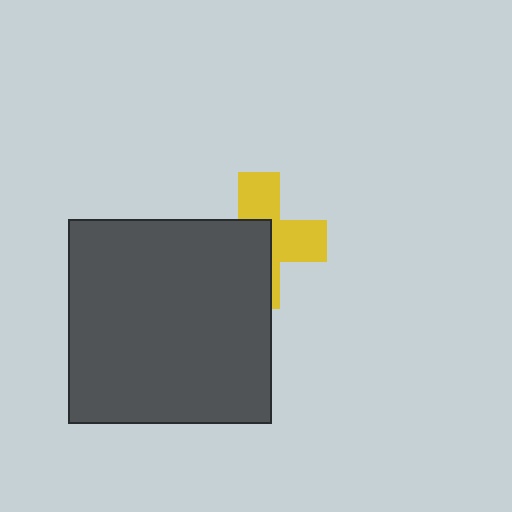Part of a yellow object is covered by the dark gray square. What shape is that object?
It is a cross.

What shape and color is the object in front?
The object in front is a dark gray square.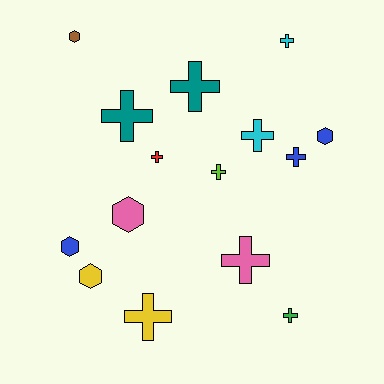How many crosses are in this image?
There are 10 crosses.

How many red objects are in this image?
There is 1 red object.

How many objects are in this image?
There are 15 objects.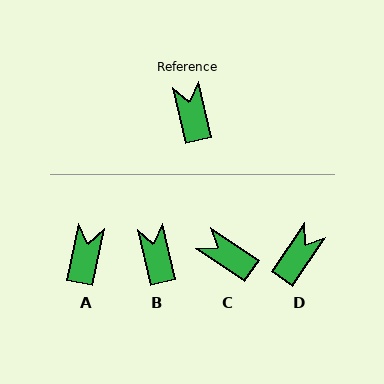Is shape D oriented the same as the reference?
No, it is off by about 47 degrees.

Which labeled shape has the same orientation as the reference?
B.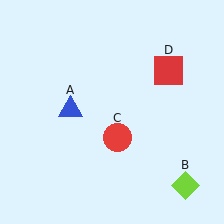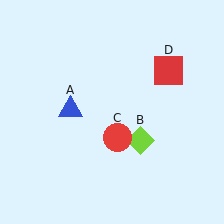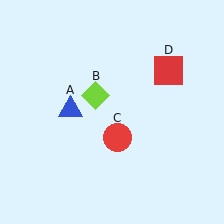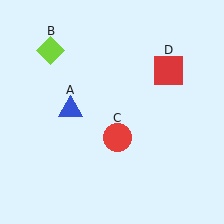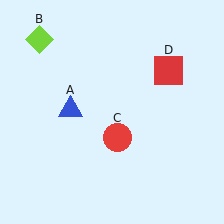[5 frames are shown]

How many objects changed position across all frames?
1 object changed position: lime diamond (object B).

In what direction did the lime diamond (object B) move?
The lime diamond (object B) moved up and to the left.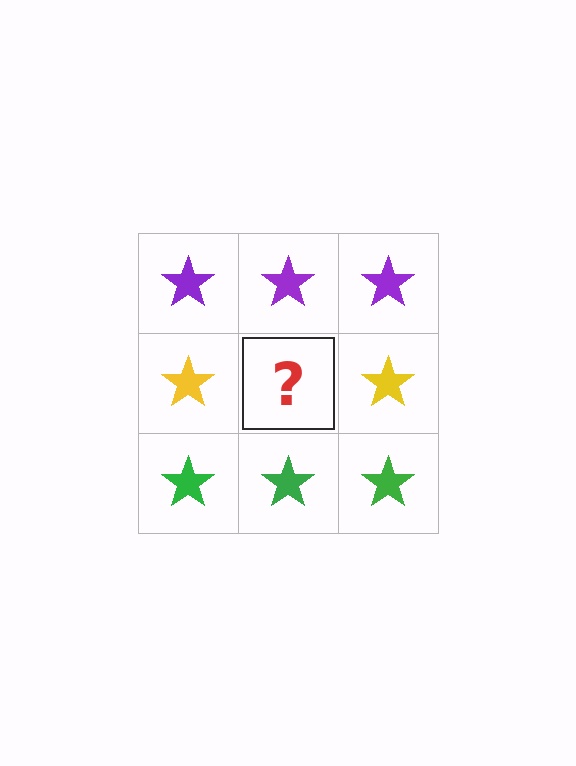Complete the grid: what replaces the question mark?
The question mark should be replaced with a yellow star.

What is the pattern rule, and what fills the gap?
The rule is that each row has a consistent color. The gap should be filled with a yellow star.